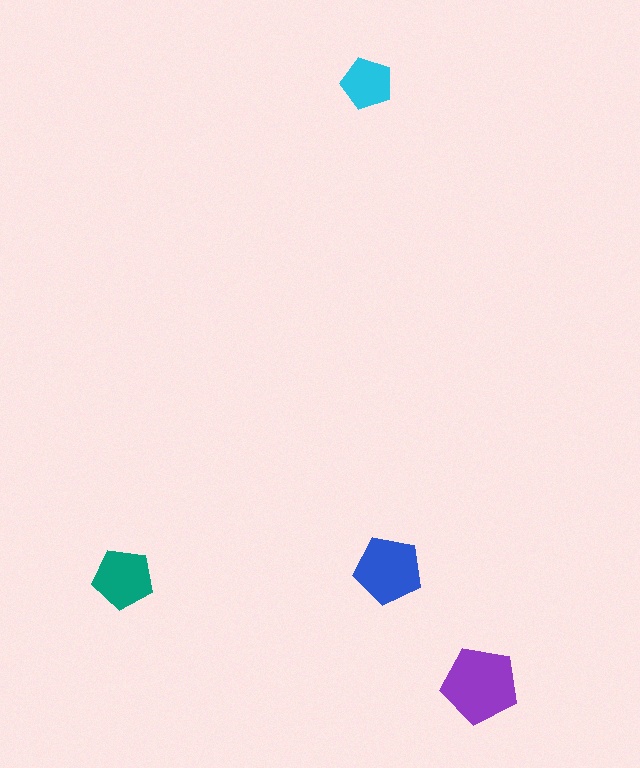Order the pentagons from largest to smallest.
the purple one, the blue one, the teal one, the cyan one.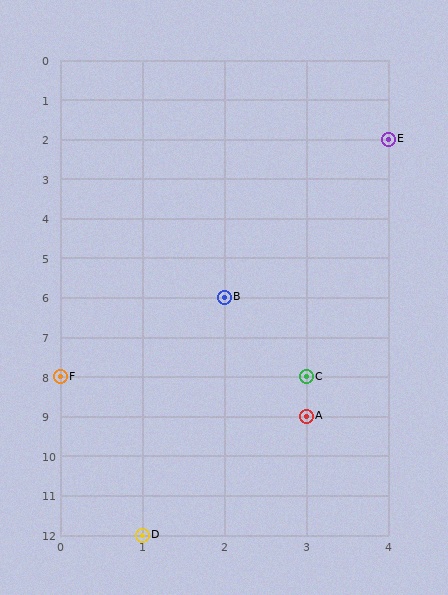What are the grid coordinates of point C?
Point C is at grid coordinates (3, 8).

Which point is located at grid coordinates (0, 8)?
Point F is at (0, 8).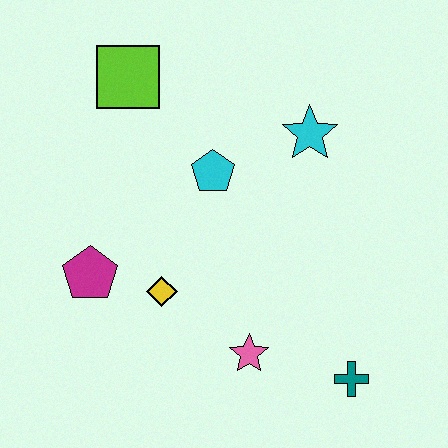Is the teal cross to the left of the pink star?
No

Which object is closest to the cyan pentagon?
The cyan star is closest to the cyan pentagon.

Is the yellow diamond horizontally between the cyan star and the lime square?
Yes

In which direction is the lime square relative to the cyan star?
The lime square is to the left of the cyan star.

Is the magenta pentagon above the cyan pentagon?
No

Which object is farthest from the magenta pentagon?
The teal cross is farthest from the magenta pentagon.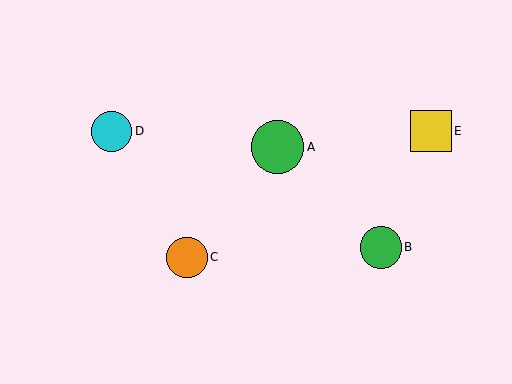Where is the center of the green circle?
The center of the green circle is at (278, 147).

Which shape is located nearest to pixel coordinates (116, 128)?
The cyan circle (labeled D) at (112, 131) is nearest to that location.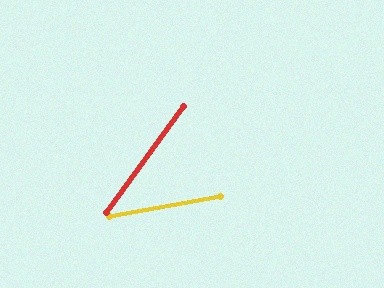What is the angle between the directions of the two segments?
Approximately 43 degrees.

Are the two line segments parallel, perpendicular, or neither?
Neither parallel nor perpendicular — they differ by about 43°.